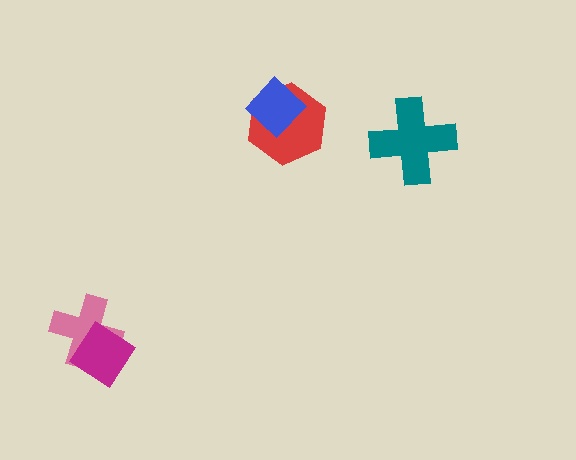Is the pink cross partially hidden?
Yes, it is partially covered by another shape.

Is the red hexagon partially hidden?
Yes, it is partially covered by another shape.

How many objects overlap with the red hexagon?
1 object overlaps with the red hexagon.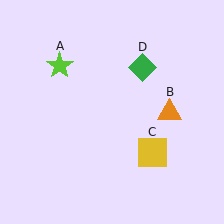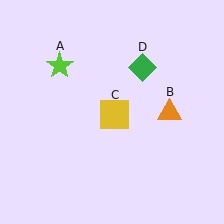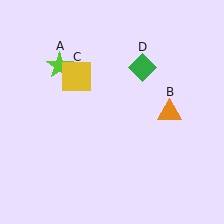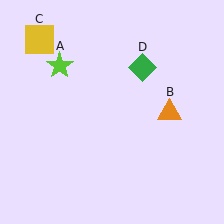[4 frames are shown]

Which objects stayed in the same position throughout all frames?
Lime star (object A) and orange triangle (object B) and green diamond (object D) remained stationary.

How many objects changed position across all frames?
1 object changed position: yellow square (object C).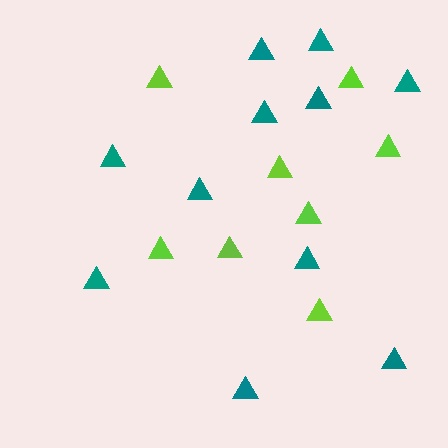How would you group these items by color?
There are 2 groups: one group of lime triangles (8) and one group of teal triangles (11).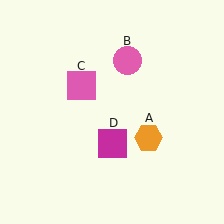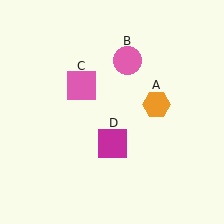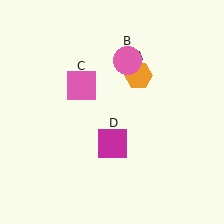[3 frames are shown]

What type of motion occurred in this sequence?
The orange hexagon (object A) rotated counterclockwise around the center of the scene.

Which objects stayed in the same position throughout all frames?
Pink circle (object B) and pink square (object C) and magenta square (object D) remained stationary.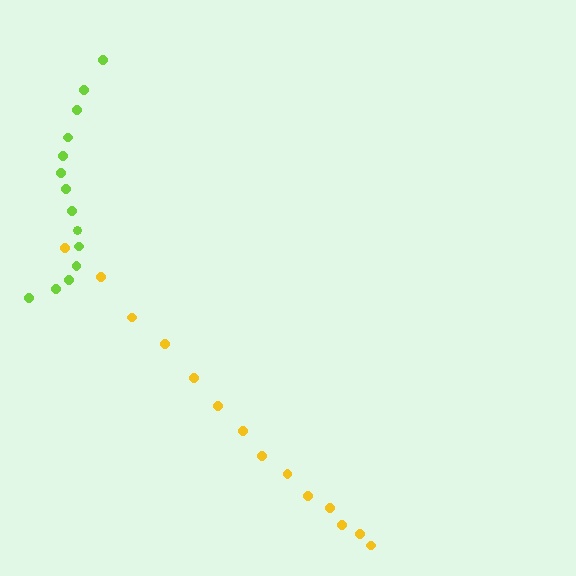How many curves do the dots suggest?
There are 2 distinct paths.